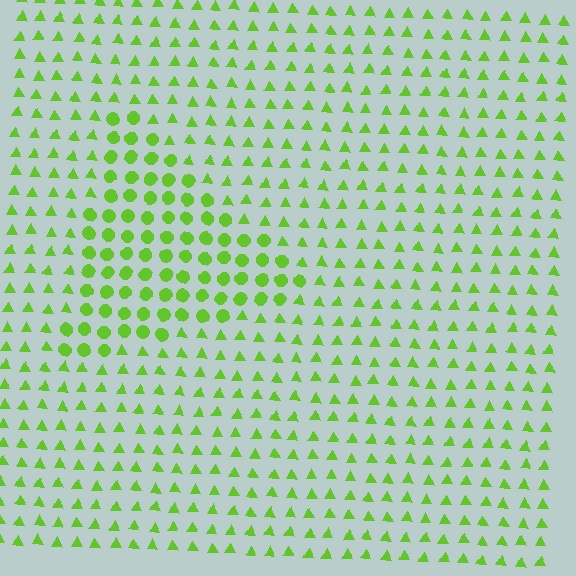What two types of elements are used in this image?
The image uses circles inside the triangle region and triangles outside it.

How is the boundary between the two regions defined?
The boundary is defined by a change in element shape: circles inside vs. triangles outside. All elements share the same color and spacing.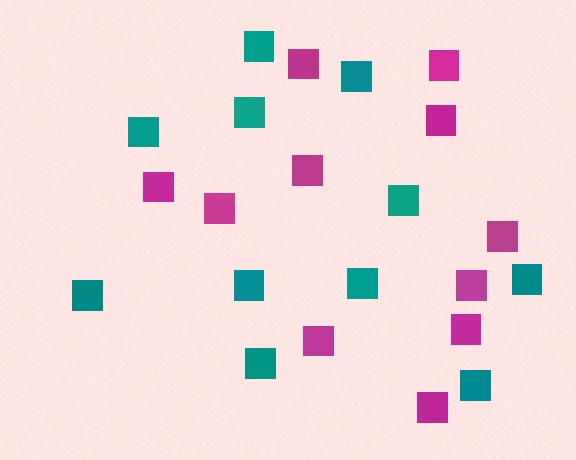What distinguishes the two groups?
There are 2 groups: one group of magenta squares (11) and one group of teal squares (11).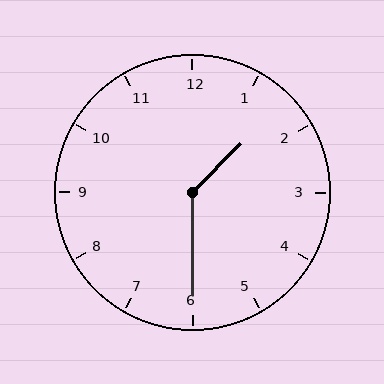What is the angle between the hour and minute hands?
Approximately 135 degrees.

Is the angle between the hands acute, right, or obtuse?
It is obtuse.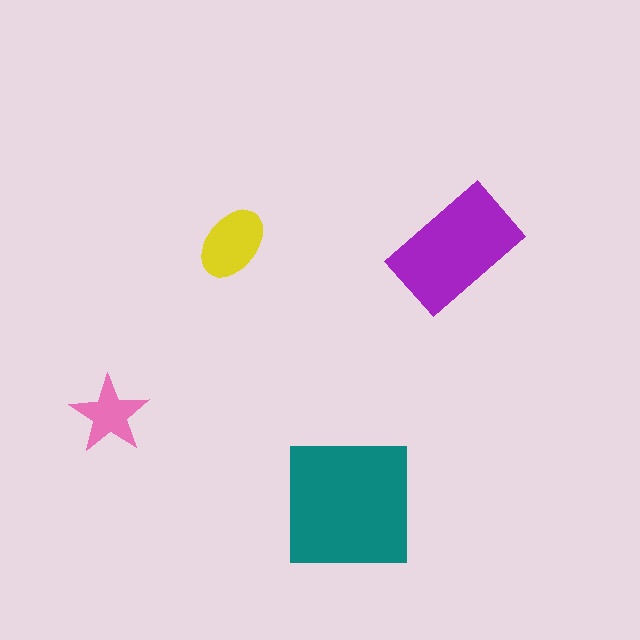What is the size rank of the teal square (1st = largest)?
1st.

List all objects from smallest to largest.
The pink star, the yellow ellipse, the purple rectangle, the teal square.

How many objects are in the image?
There are 4 objects in the image.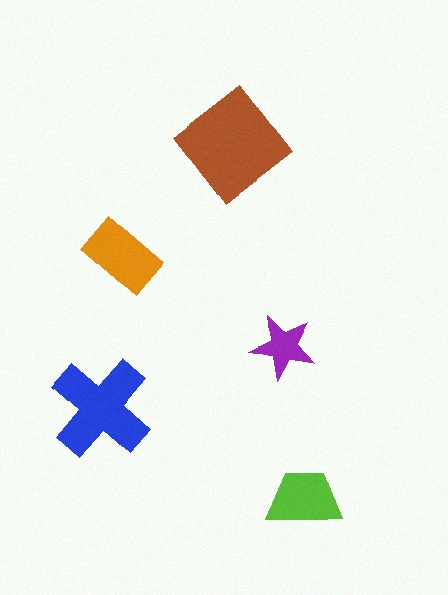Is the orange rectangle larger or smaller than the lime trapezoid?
Larger.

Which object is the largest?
The brown diamond.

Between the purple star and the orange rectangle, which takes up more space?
The orange rectangle.